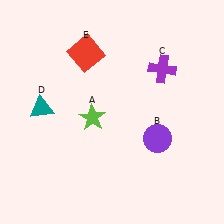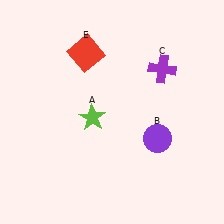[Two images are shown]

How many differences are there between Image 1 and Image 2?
There is 1 difference between the two images.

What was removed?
The teal triangle (D) was removed in Image 2.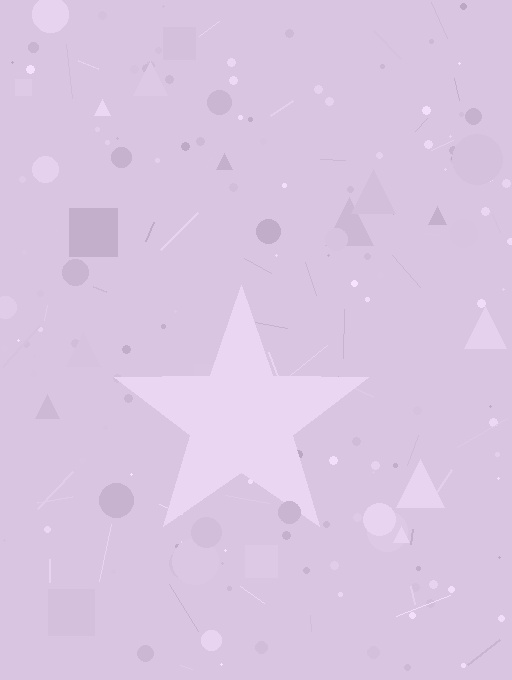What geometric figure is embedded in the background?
A star is embedded in the background.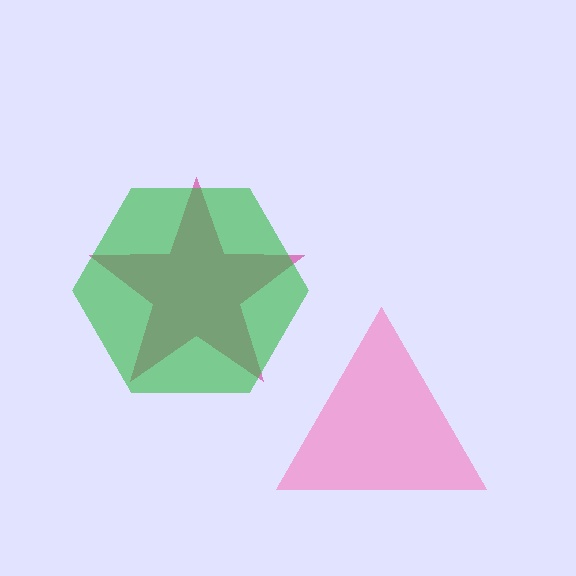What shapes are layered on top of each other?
The layered shapes are: a magenta star, a green hexagon, a pink triangle.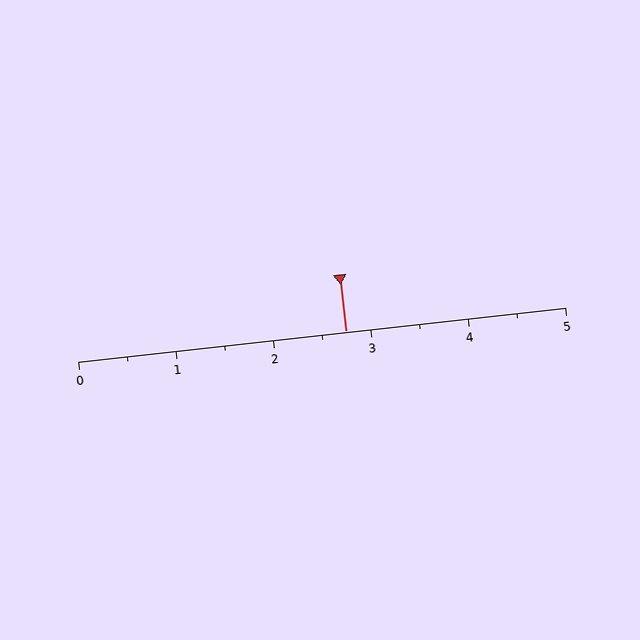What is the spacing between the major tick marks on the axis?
The major ticks are spaced 1 apart.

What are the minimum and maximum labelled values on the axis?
The axis runs from 0 to 5.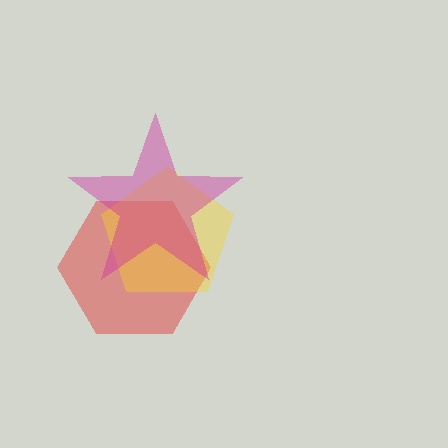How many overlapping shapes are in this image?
There are 3 overlapping shapes in the image.